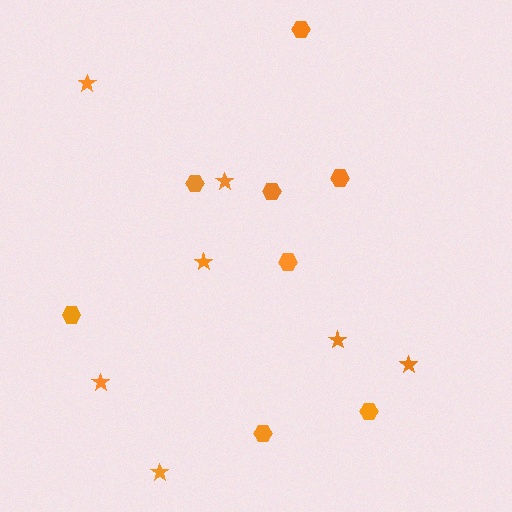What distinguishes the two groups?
There are 2 groups: one group of stars (7) and one group of hexagons (8).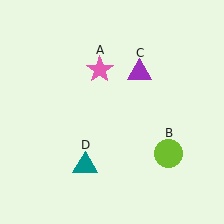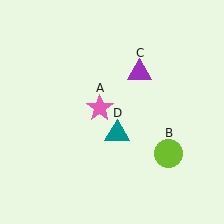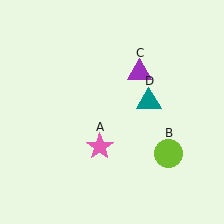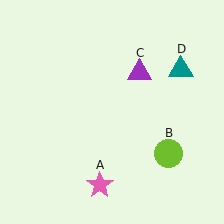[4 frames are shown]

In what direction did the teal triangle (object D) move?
The teal triangle (object D) moved up and to the right.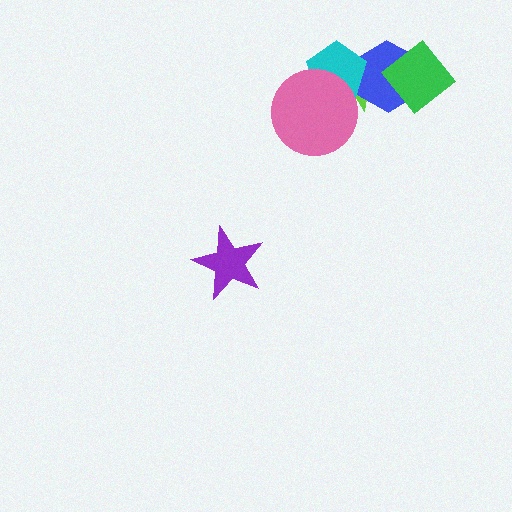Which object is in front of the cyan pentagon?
The pink circle is in front of the cyan pentagon.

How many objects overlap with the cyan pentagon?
3 objects overlap with the cyan pentagon.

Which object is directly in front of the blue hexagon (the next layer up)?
The cyan pentagon is directly in front of the blue hexagon.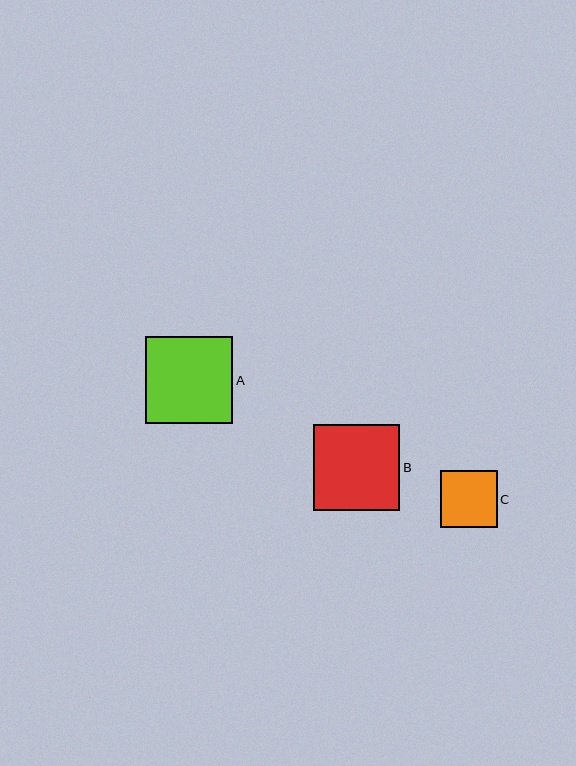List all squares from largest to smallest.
From largest to smallest: A, B, C.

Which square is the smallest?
Square C is the smallest with a size of approximately 57 pixels.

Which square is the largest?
Square A is the largest with a size of approximately 87 pixels.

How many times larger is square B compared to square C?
Square B is approximately 1.5 times the size of square C.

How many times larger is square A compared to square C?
Square A is approximately 1.5 times the size of square C.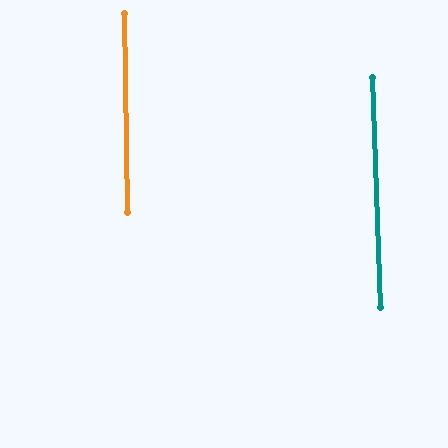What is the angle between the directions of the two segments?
Approximately 1 degree.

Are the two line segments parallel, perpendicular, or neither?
Parallel — their directions differ by only 1.1°.